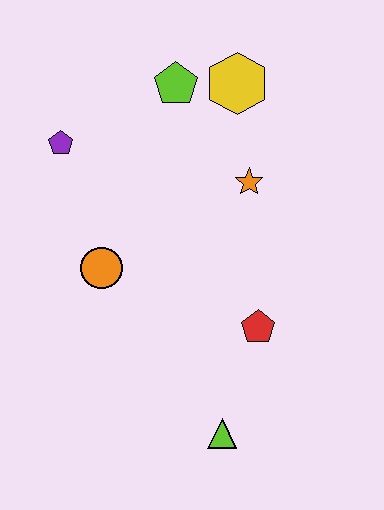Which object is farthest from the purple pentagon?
The lime triangle is farthest from the purple pentagon.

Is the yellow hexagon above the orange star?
Yes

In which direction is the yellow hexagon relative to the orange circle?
The yellow hexagon is above the orange circle.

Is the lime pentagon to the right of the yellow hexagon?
No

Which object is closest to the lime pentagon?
The yellow hexagon is closest to the lime pentagon.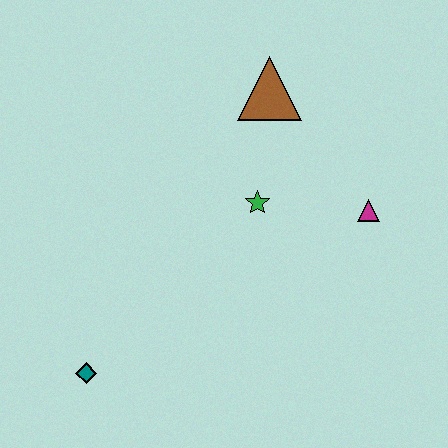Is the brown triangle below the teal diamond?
No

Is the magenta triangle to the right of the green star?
Yes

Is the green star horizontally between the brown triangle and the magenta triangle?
No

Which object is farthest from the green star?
The teal diamond is farthest from the green star.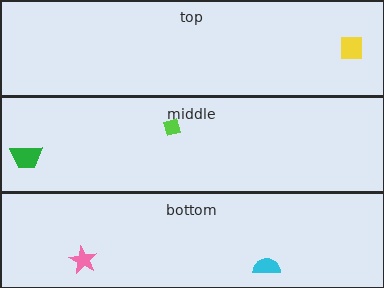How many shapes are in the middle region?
2.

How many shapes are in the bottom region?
2.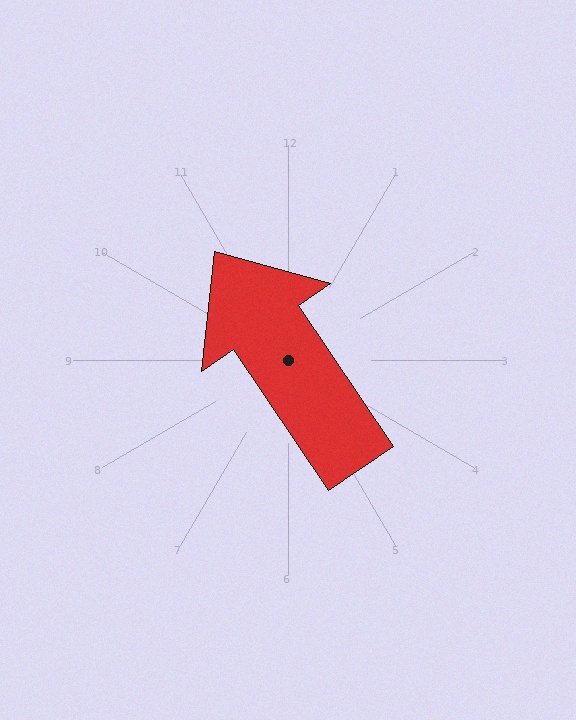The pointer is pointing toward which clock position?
Roughly 11 o'clock.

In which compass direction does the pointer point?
Northwest.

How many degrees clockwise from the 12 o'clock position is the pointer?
Approximately 326 degrees.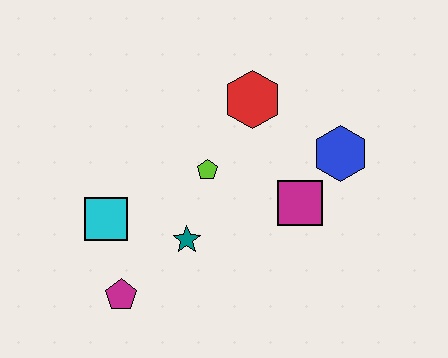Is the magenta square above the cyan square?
Yes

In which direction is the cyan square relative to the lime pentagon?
The cyan square is to the left of the lime pentagon.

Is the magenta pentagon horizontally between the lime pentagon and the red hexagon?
No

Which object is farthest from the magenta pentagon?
The blue hexagon is farthest from the magenta pentagon.